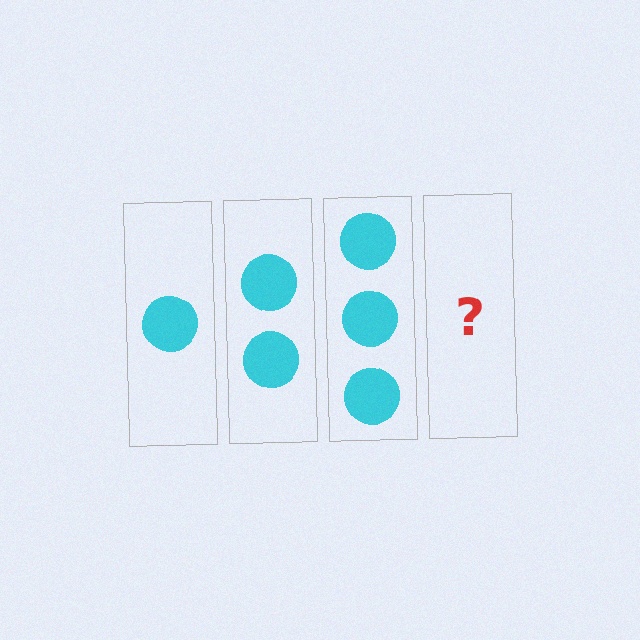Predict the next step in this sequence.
The next step is 4 circles.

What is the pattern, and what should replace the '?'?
The pattern is that each step adds one more circle. The '?' should be 4 circles.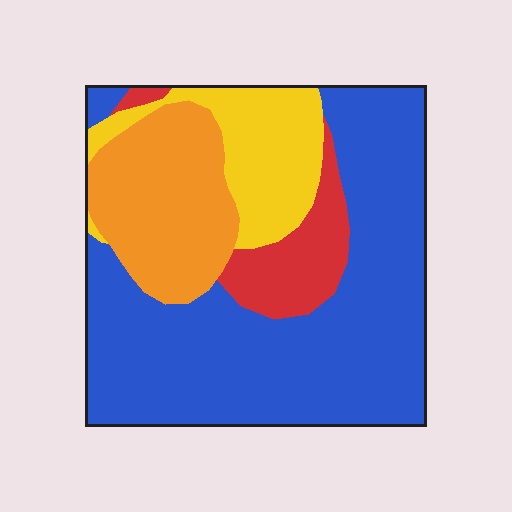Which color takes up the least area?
Red, at roughly 10%.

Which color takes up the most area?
Blue, at roughly 55%.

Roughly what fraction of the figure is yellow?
Yellow takes up less than a sixth of the figure.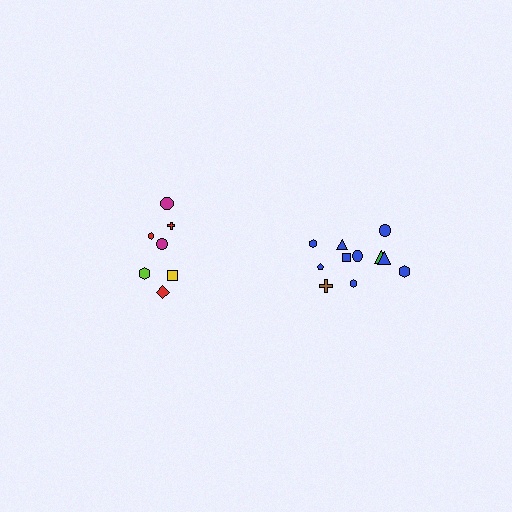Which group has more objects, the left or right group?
The right group.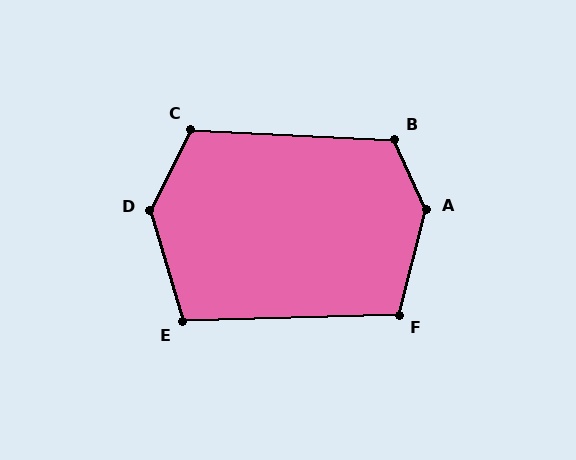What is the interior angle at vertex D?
Approximately 137 degrees (obtuse).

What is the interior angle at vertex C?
Approximately 114 degrees (obtuse).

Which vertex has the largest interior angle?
A, at approximately 141 degrees.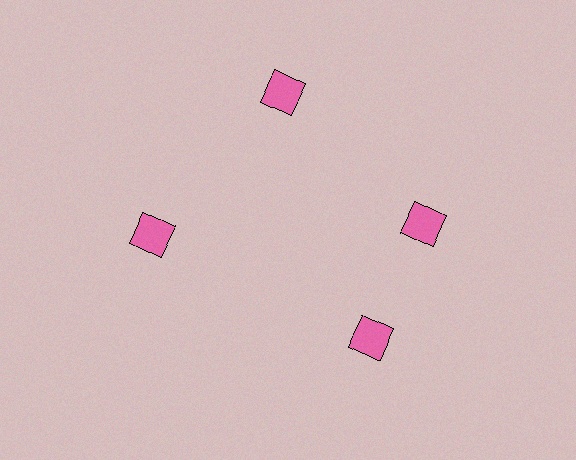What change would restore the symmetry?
The symmetry would be restored by rotating it back into even spacing with its neighbors so that all 4 squares sit at equal angles and equal distance from the center.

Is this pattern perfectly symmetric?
No. The 4 pink squares are arranged in a ring, but one element near the 6 o'clock position is rotated out of alignment along the ring, breaking the 4-fold rotational symmetry.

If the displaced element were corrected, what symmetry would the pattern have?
It would have 4-fold rotational symmetry — the pattern would map onto itself every 90 degrees.